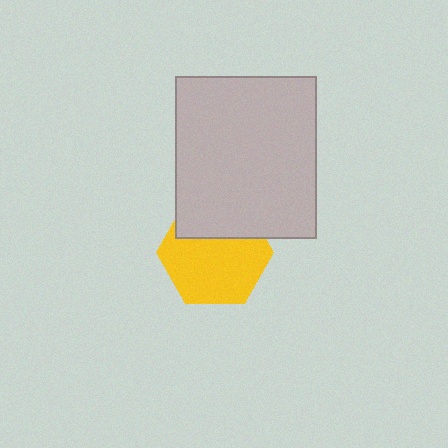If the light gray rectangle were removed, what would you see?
You would see the complete yellow hexagon.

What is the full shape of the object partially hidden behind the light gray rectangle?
The partially hidden object is a yellow hexagon.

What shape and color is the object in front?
The object in front is a light gray rectangle.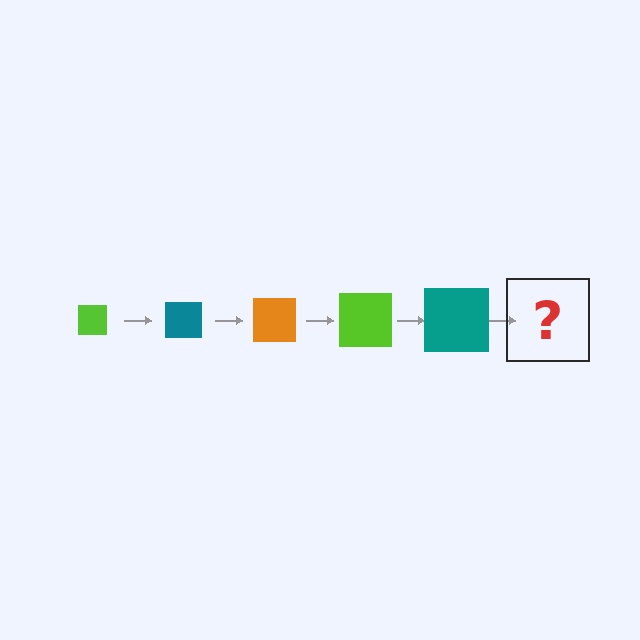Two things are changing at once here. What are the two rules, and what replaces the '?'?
The two rules are that the square grows larger each step and the color cycles through lime, teal, and orange. The '?' should be an orange square, larger than the previous one.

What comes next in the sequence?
The next element should be an orange square, larger than the previous one.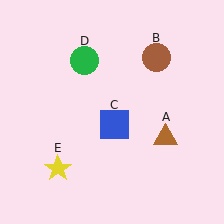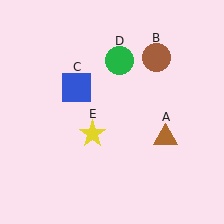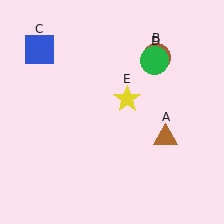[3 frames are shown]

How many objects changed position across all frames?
3 objects changed position: blue square (object C), green circle (object D), yellow star (object E).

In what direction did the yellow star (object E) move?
The yellow star (object E) moved up and to the right.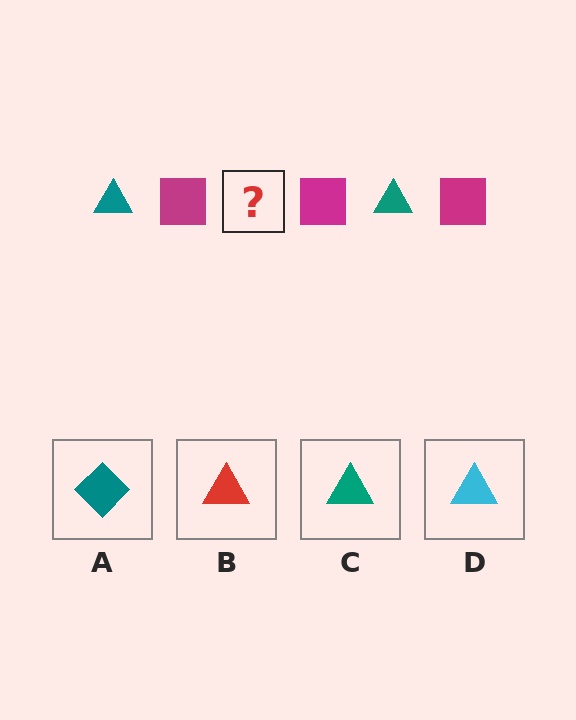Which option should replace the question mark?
Option C.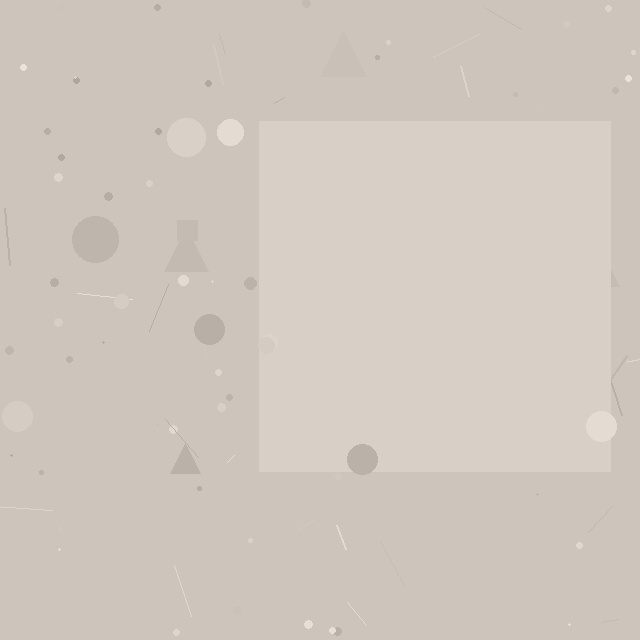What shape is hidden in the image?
A square is hidden in the image.